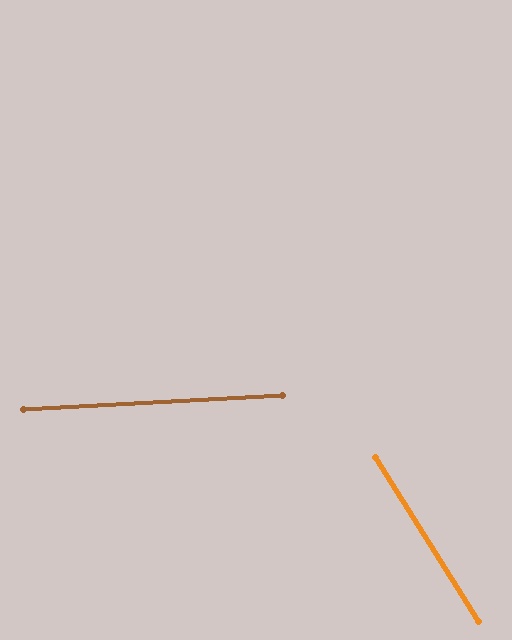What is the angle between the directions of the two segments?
Approximately 61 degrees.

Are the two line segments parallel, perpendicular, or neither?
Neither parallel nor perpendicular — they differ by about 61°.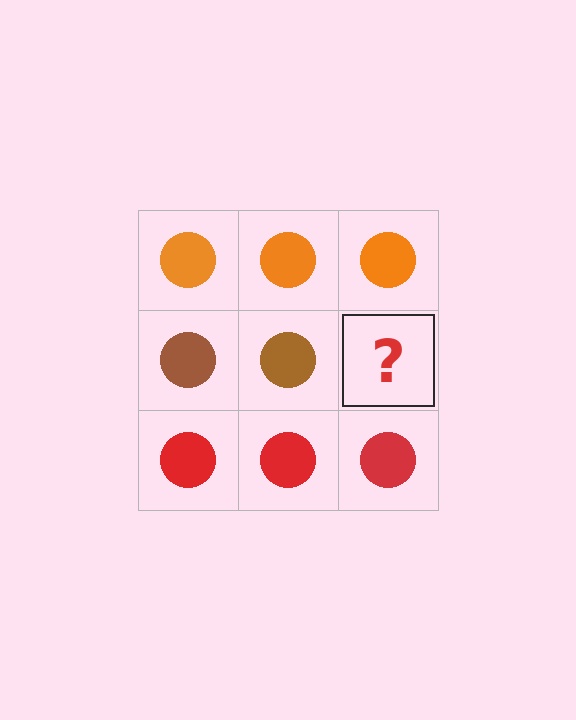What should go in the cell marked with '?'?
The missing cell should contain a brown circle.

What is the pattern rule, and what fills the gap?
The rule is that each row has a consistent color. The gap should be filled with a brown circle.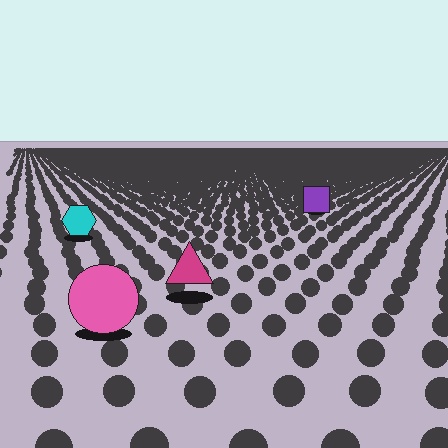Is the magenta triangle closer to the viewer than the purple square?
Yes. The magenta triangle is closer — you can tell from the texture gradient: the ground texture is coarser near it.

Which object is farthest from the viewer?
The purple square is farthest from the viewer. It appears smaller and the ground texture around it is denser.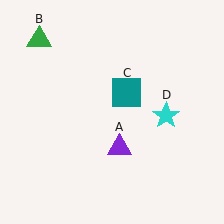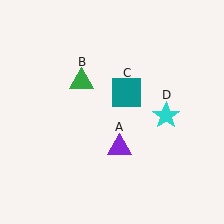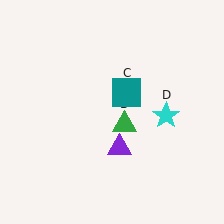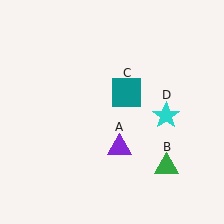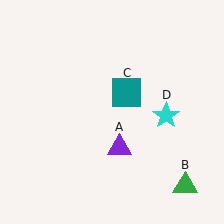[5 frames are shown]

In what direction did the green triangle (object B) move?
The green triangle (object B) moved down and to the right.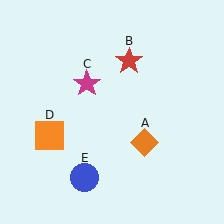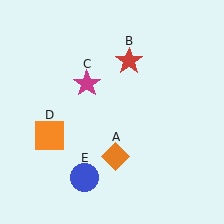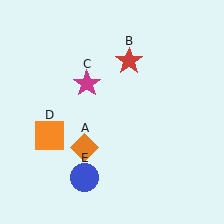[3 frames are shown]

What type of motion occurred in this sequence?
The orange diamond (object A) rotated clockwise around the center of the scene.